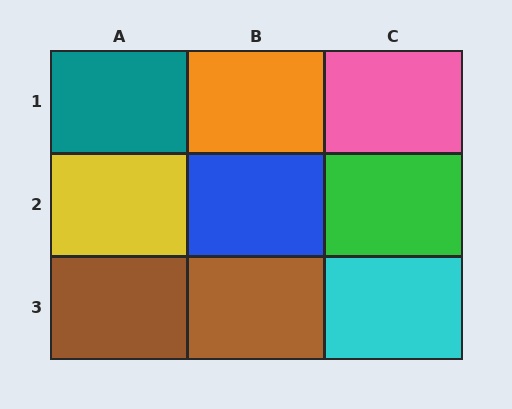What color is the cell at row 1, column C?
Pink.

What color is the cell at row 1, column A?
Teal.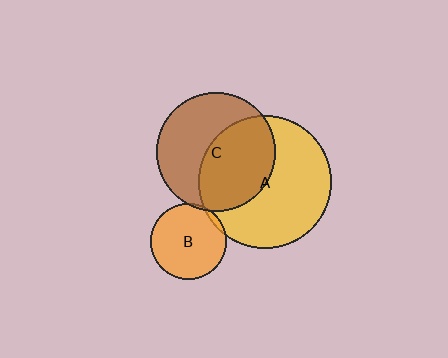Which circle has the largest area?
Circle A (yellow).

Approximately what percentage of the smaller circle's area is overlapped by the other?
Approximately 50%.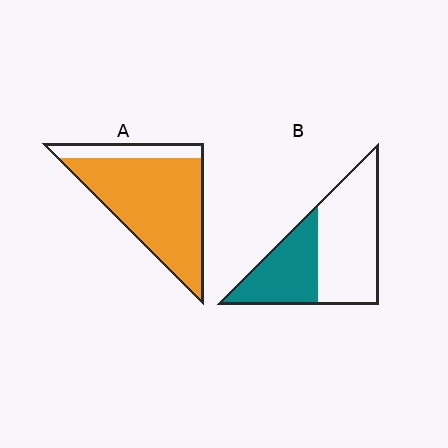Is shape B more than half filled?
No.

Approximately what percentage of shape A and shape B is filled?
A is approximately 80% and B is approximately 40%.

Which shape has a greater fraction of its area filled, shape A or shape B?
Shape A.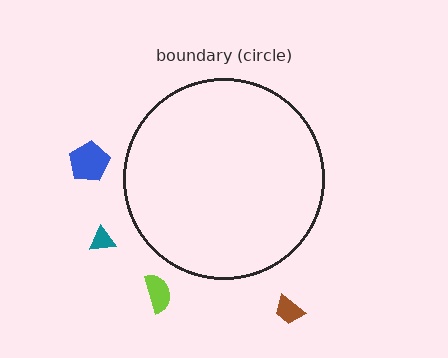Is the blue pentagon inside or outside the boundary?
Outside.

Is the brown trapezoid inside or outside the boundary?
Outside.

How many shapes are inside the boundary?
0 inside, 4 outside.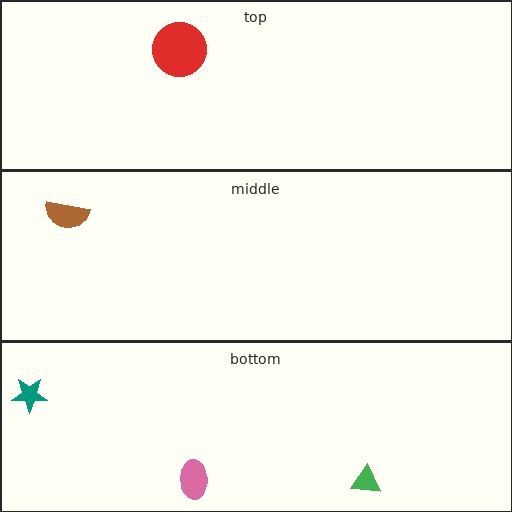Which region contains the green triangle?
The bottom region.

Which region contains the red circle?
The top region.